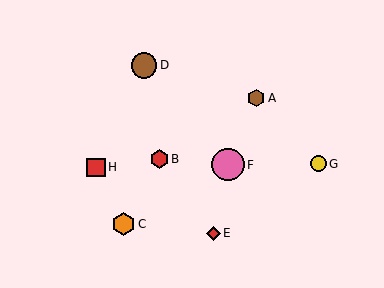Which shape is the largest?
The pink circle (labeled F) is the largest.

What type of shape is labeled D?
Shape D is a brown circle.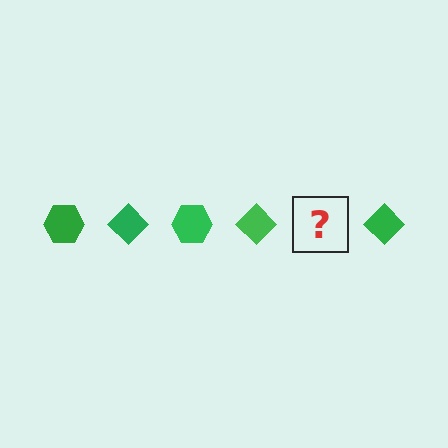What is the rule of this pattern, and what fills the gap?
The rule is that the pattern cycles through hexagon, diamond shapes in green. The gap should be filled with a green hexagon.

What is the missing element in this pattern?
The missing element is a green hexagon.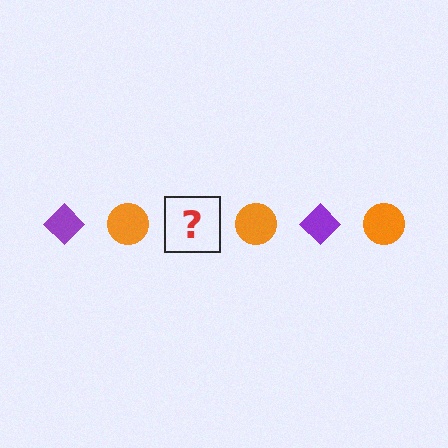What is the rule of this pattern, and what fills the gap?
The rule is that the pattern alternates between purple diamond and orange circle. The gap should be filled with a purple diamond.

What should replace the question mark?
The question mark should be replaced with a purple diamond.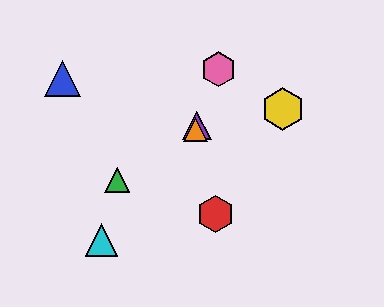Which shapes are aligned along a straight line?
The purple triangle, the orange triangle, the pink hexagon are aligned along a straight line.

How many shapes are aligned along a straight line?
3 shapes (the purple triangle, the orange triangle, the pink hexagon) are aligned along a straight line.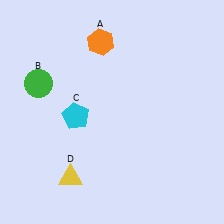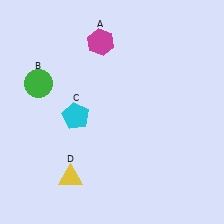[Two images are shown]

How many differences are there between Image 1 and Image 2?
There is 1 difference between the two images.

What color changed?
The hexagon (A) changed from orange in Image 1 to magenta in Image 2.